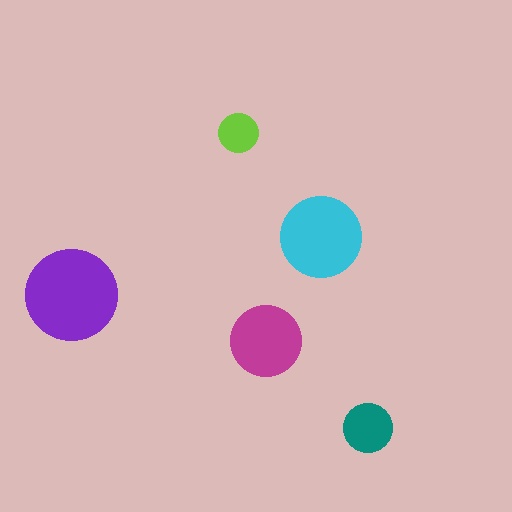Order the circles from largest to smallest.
the purple one, the cyan one, the magenta one, the teal one, the lime one.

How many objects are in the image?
There are 5 objects in the image.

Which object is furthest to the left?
The purple circle is leftmost.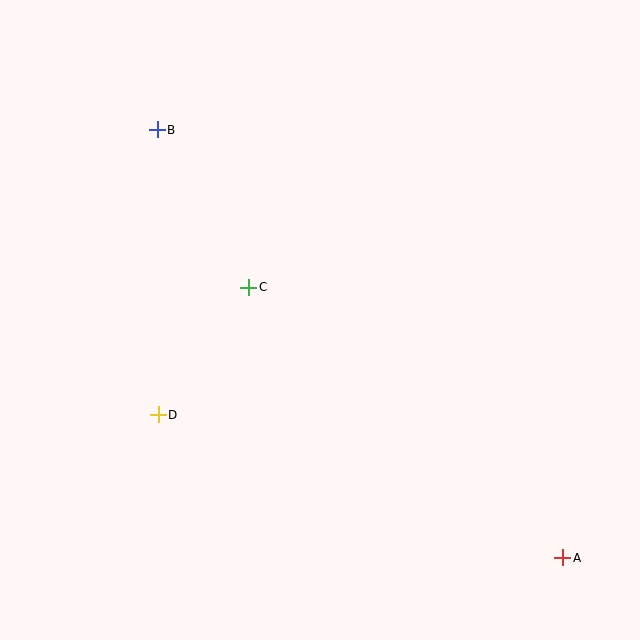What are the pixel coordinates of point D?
Point D is at (158, 415).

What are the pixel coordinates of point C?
Point C is at (249, 287).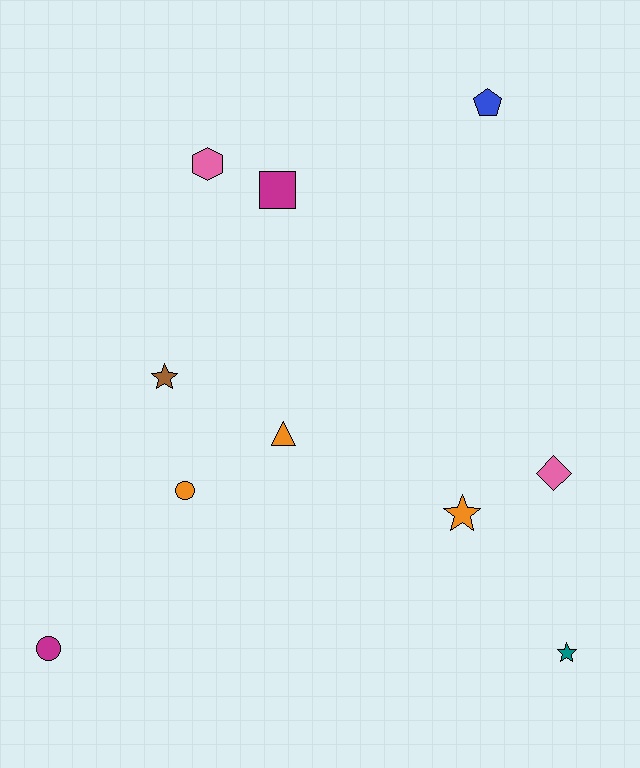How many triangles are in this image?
There is 1 triangle.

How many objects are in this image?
There are 10 objects.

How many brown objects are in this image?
There is 1 brown object.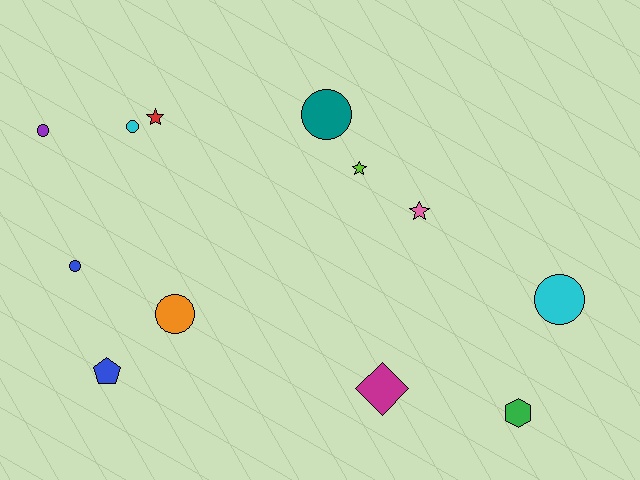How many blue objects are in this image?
There are 2 blue objects.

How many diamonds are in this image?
There is 1 diamond.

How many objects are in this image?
There are 12 objects.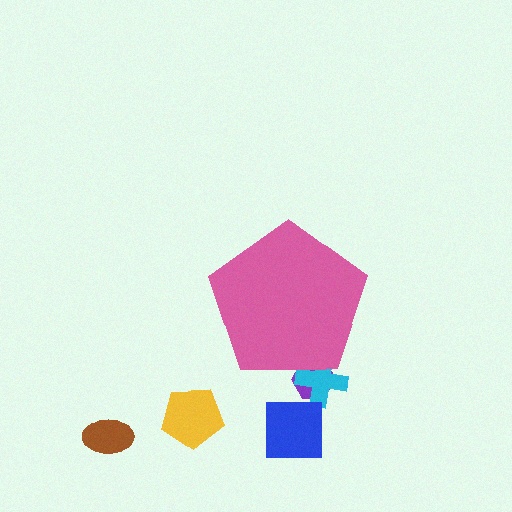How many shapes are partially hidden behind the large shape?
2 shapes are partially hidden.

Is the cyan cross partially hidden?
Yes, the cyan cross is partially hidden behind the pink pentagon.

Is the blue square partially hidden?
No, the blue square is fully visible.